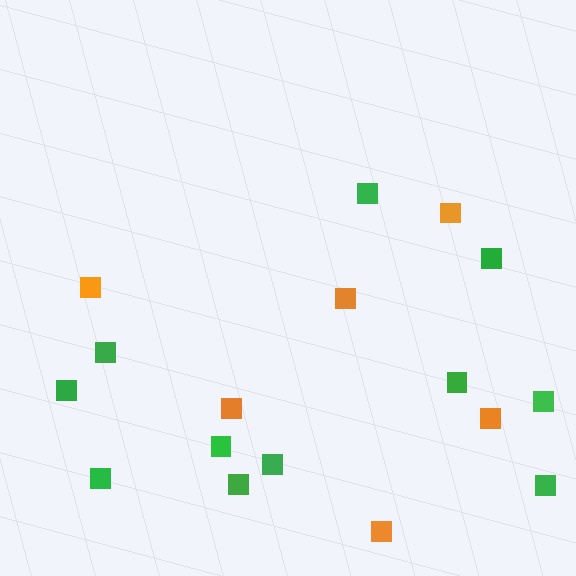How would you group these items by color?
There are 2 groups: one group of orange squares (6) and one group of green squares (11).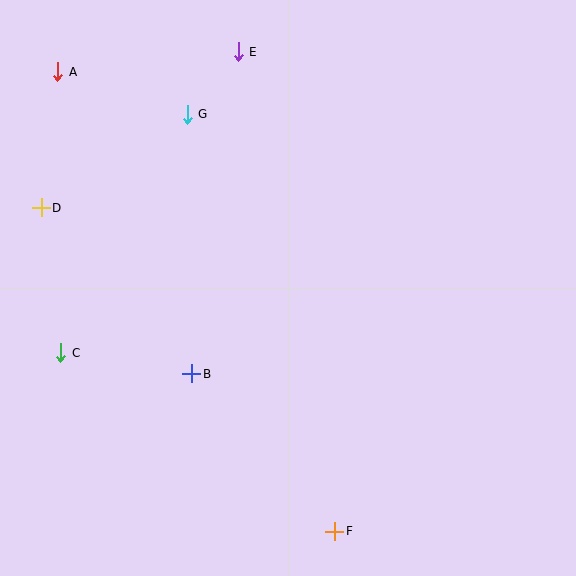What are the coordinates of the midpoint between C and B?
The midpoint between C and B is at (126, 363).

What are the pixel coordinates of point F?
Point F is at (335, 531).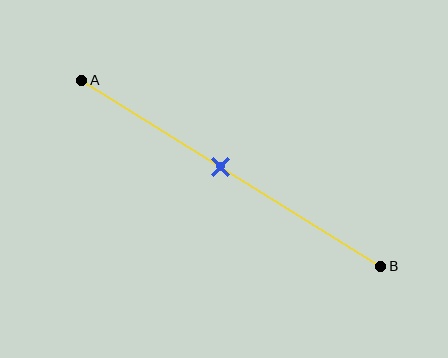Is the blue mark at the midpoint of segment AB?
No, the mark is at about 45% from A, not at the 50% midpoint.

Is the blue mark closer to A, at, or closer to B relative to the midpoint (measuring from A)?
The blue mark is closer to point A than the midpoint of segment AB.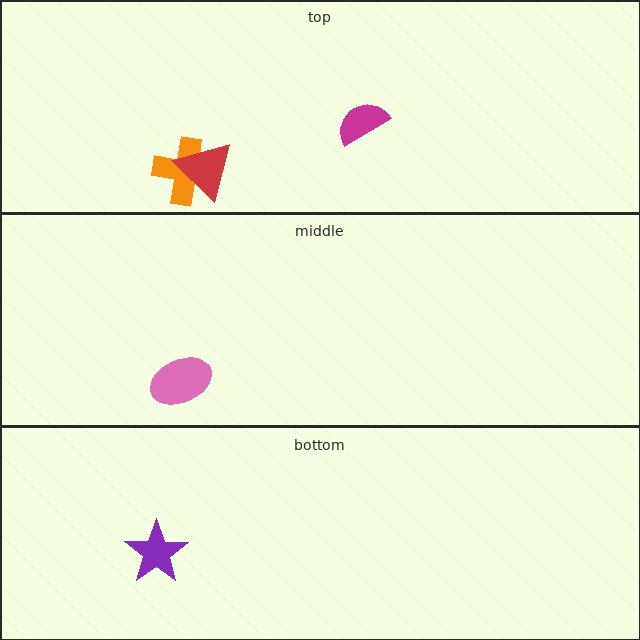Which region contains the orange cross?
The top region.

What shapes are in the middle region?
The pink ellipse.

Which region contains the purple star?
The bottom region.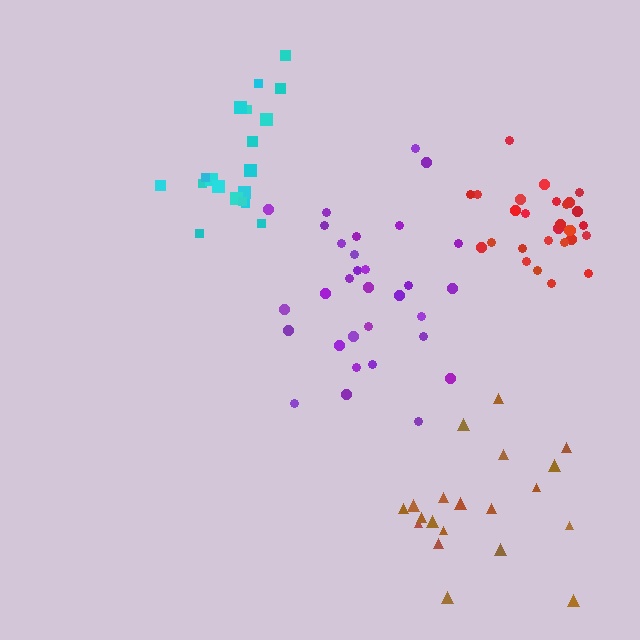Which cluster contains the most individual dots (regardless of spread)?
Purple (31).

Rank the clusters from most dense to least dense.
red, cyan, brown, purple.